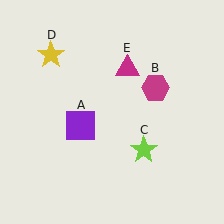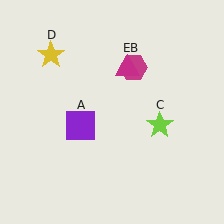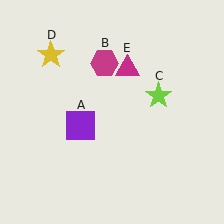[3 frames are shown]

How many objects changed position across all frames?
2 objects changed position: magenta hexagon (object B), lime star (object C).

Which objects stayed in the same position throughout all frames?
Purple square (object A) and yellow star (object D) and magenta triangle (object E) remained stationary.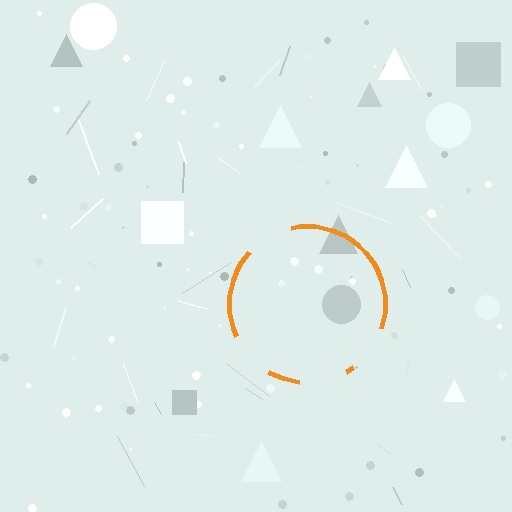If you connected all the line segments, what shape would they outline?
They would outline a circle.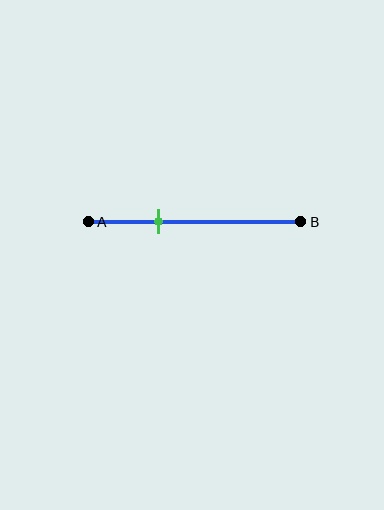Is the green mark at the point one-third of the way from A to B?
Yes, the mark is approximately at the one-third point.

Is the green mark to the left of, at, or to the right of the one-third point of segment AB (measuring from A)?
The green mark is approximately at the one-third point of segment AB.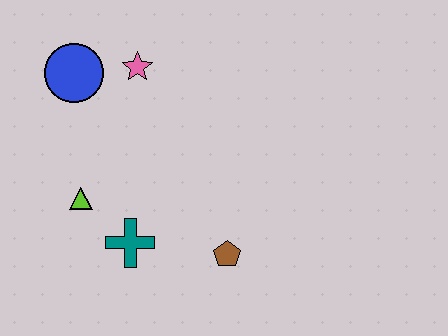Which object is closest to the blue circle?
The pink star is closest to the blue circle.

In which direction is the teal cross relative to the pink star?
The teal cross is below the pink star.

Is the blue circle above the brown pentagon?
Yes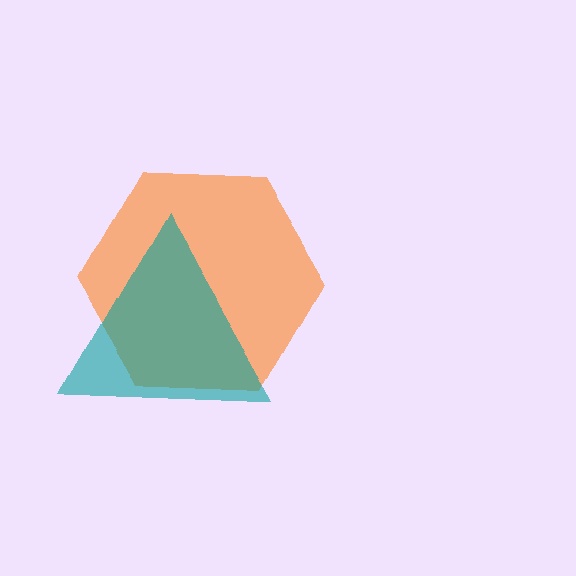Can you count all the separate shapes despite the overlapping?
Yes, there are 2 separate shapes.